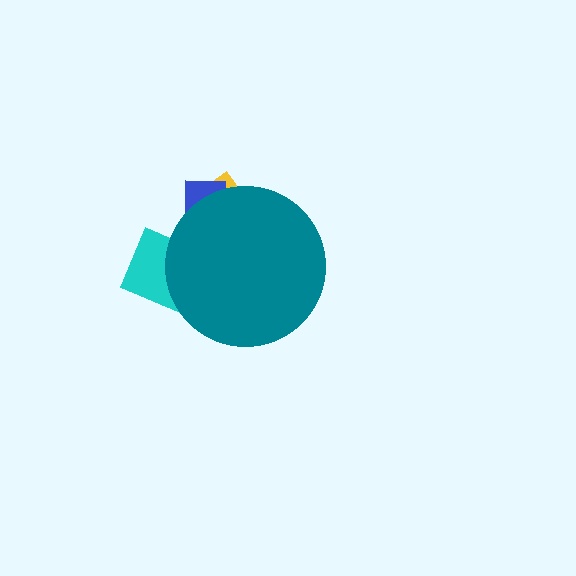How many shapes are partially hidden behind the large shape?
3 shapes are partially hidden.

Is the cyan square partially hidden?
Yes, the cyan square is partially hidden behind the teal circle.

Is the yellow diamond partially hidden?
Yes, the yellow diamond is partially hidden behind the teal circle.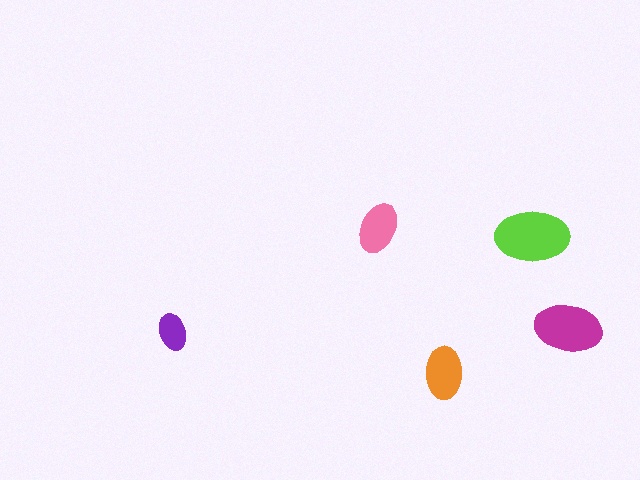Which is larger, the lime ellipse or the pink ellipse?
The lime one.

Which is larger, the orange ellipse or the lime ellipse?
The lime one.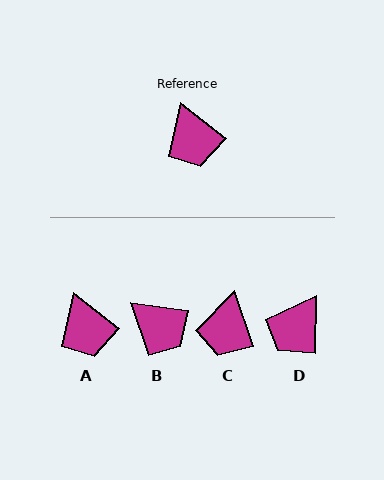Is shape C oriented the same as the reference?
No, it is off by about 32 degrees.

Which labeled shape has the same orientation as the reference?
A.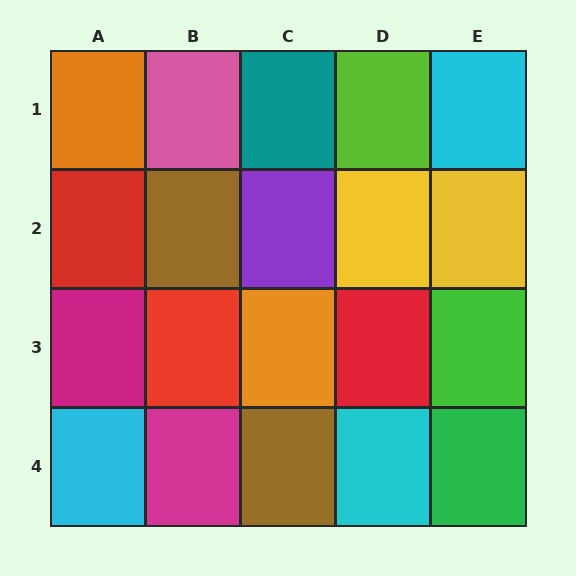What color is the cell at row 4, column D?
Cyan.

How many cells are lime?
1 cell is lime.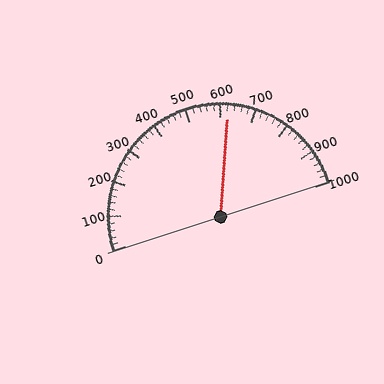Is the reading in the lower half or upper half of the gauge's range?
The reading is in the upper half of the range (0 to 1000).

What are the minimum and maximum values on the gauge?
The gauge ranges from 0 to 1000.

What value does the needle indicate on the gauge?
The needle indicates approximately 620.